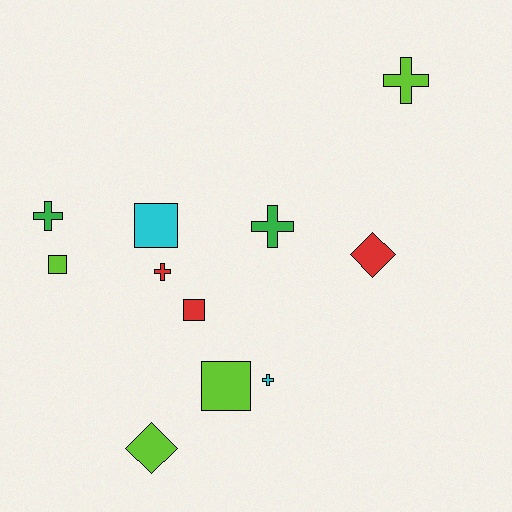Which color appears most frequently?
Lime, with 4 objects.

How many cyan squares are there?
There is 1 cyan square.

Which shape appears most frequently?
Cross, with 5 objects.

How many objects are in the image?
There are 11 objects.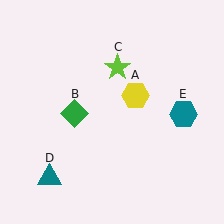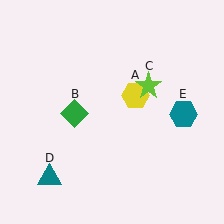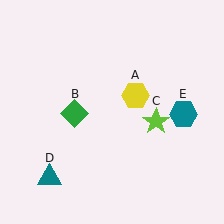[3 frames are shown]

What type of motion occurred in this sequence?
The lime star (object C) rotated clockwise around the center of the scene.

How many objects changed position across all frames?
1 object changed position: lime star (object C).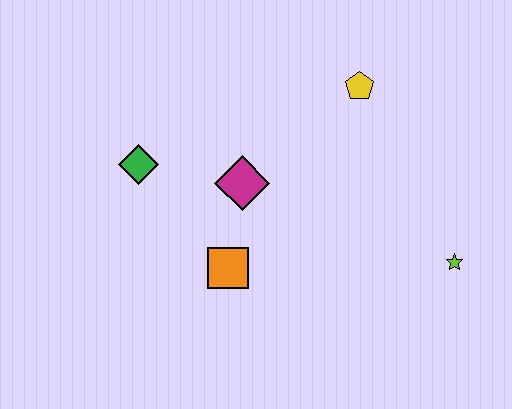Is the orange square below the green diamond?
Yes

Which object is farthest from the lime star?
The green diamond is farthest from the lime star.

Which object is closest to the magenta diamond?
The orange square is closest to the magenta diamond.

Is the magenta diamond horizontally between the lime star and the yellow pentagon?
No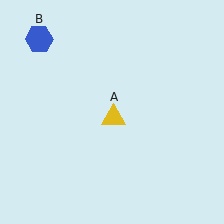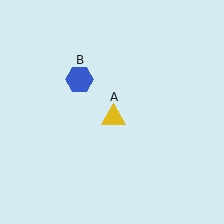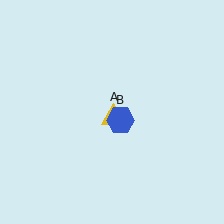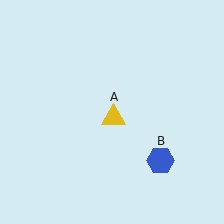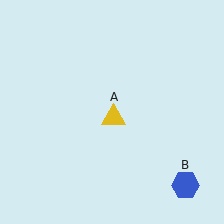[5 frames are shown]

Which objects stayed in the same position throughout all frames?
Yellow triangle (object A) remained stationary.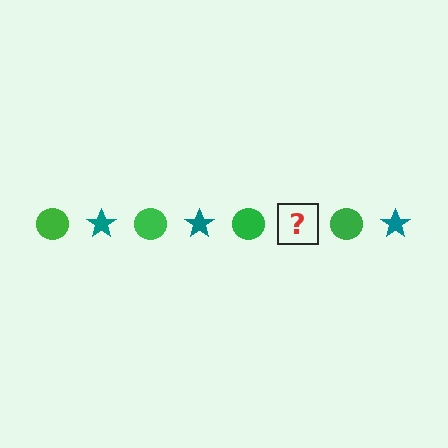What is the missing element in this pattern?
The missing element is a teal star.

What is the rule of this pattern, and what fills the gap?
The rule is that the pattern alternates between green circle and teal star. The gap should be filled with a teal star.